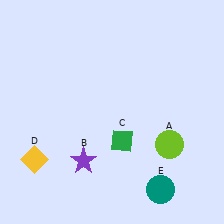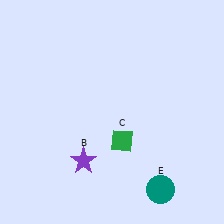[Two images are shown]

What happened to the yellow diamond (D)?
The yellow diamond (D) was removed in Image 2. It was in the bottom-left area of Image 1.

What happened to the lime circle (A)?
The lime circle (A) was removed in Image 2. It was in the bottom-right area of Image 1.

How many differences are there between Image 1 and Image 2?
There are 2 differences between the two images.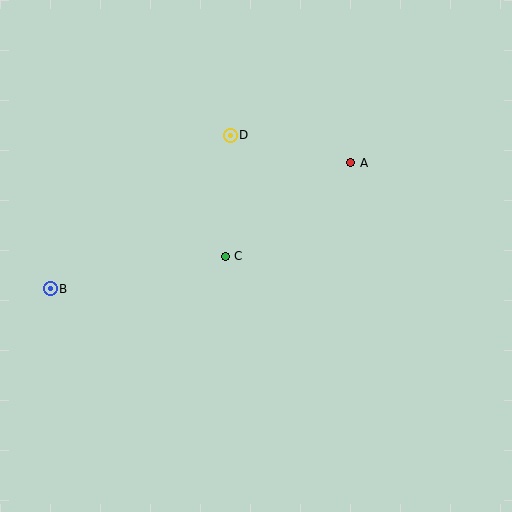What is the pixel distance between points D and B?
The distance between D and B is 237 pixels.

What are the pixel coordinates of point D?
Point D is at (230, 135).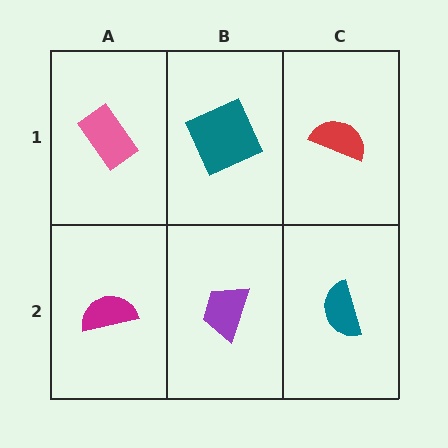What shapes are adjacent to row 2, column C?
A red semicircle (row 1, column C), a purple trapezoid (row 2, column B).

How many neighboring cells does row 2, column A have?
2.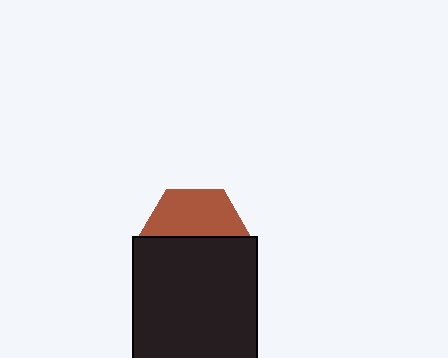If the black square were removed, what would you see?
You would see the complete brown hexagon.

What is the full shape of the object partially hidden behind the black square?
The partially hidden object is a brown hexagon.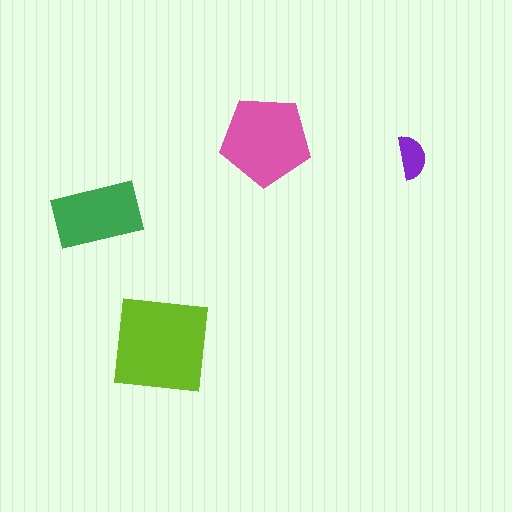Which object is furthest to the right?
The purple semicircle is rightmost.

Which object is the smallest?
The purple semicircle.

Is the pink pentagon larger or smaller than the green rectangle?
Larger.